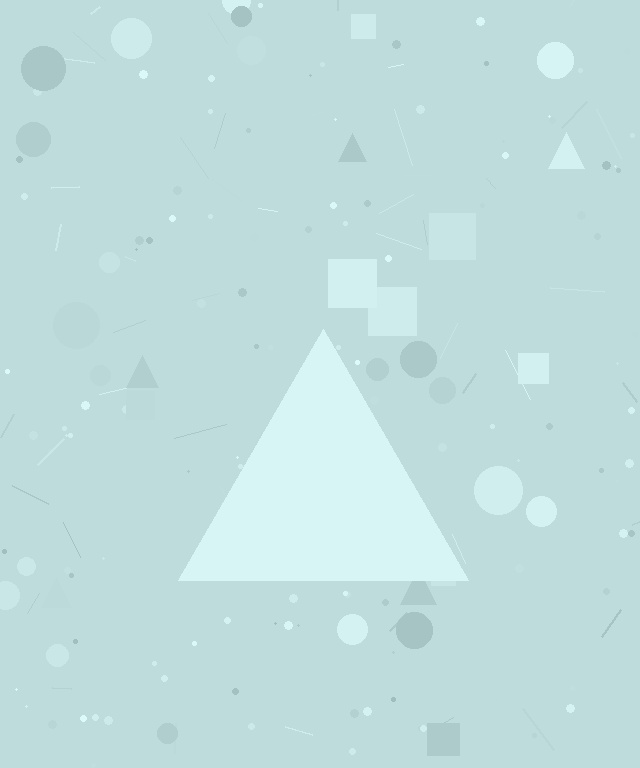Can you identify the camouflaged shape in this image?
The camouflaged shape is a triangle.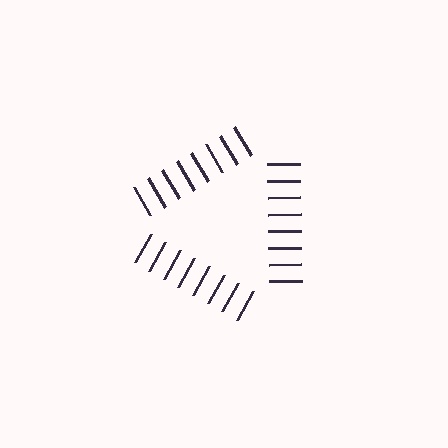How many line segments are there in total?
24 — 8 along each of the 3 edges.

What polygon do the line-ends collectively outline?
An illusory triangle — the line segments terminate on its edges but no continuous stroke is drawn.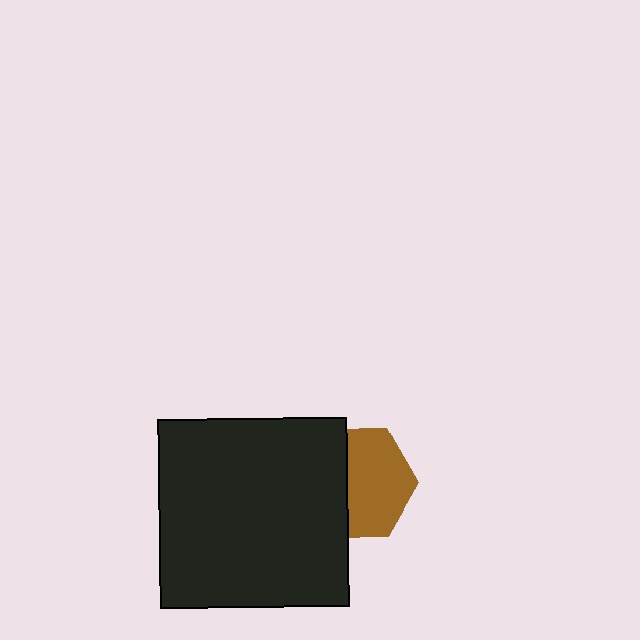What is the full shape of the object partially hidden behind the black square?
The partially hidden object is a brown hexagon.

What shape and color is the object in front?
The object in front is a black square.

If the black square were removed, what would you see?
You would see the complete brown hexagon.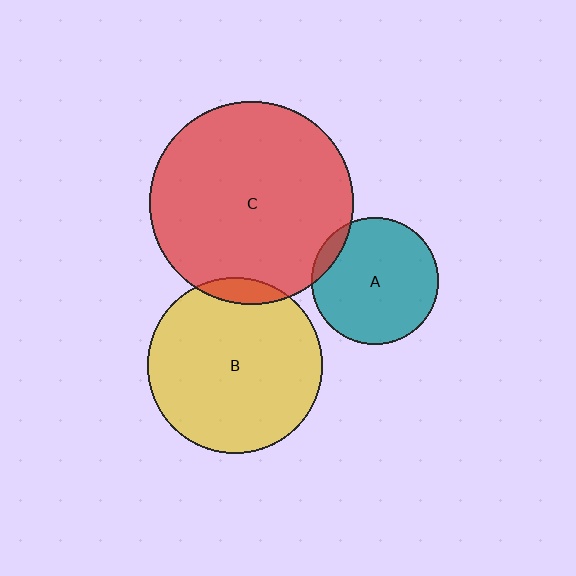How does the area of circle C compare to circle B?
Approximately 1.3 times.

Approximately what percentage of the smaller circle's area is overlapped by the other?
Approximately 10%.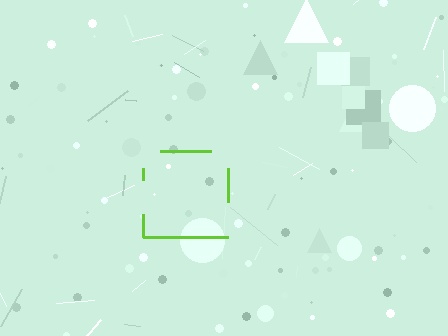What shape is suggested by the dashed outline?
The dashed outline suggests a square.